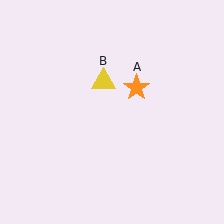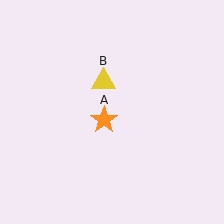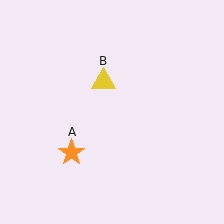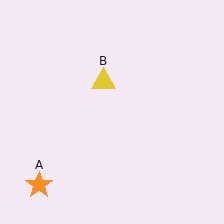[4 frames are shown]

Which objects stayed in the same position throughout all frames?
Yellow triangle (object B) remained stationary.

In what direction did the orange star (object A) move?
The orange star (object A) moved down and to the left.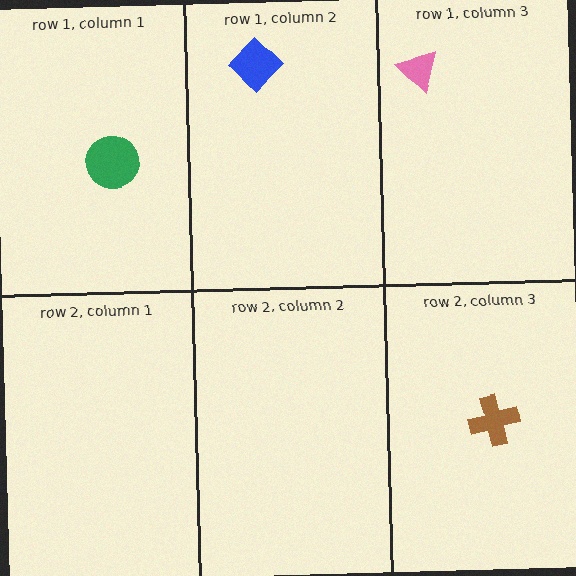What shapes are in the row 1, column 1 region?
The green circle.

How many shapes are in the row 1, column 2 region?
1.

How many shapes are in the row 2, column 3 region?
1.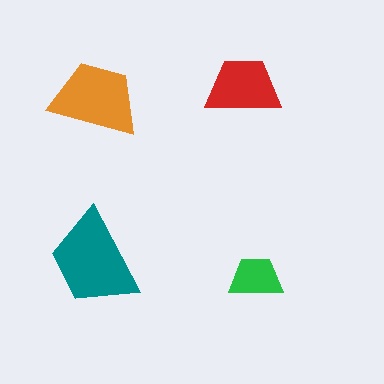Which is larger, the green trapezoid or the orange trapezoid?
The orange one.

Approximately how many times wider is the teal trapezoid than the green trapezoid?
About 2 times wider.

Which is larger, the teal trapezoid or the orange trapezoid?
The teal one.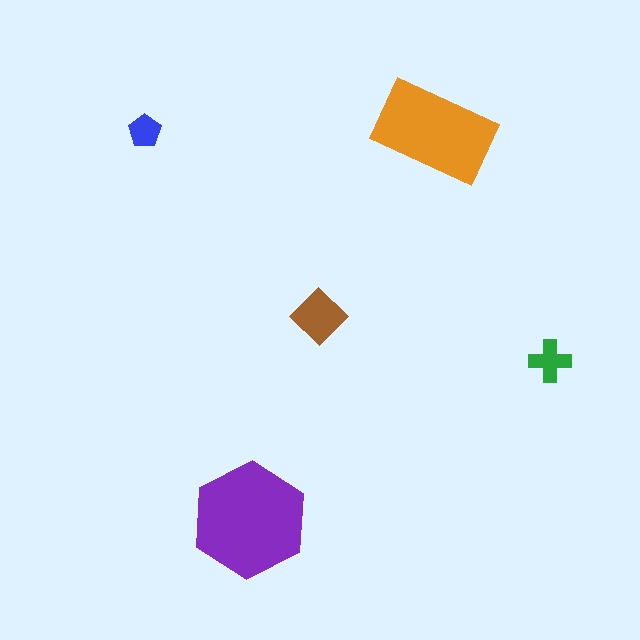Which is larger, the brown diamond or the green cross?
The brown diamond.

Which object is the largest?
The purple hexagon.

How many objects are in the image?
There are 5 objects in the image.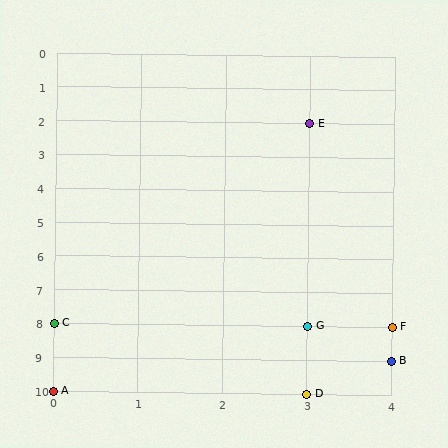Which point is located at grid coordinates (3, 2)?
Point E is at (3, 2).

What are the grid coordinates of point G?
Point G is at grid coordinates (3, 8).